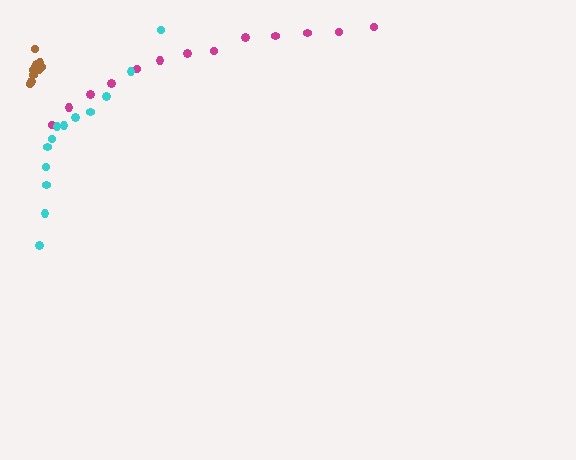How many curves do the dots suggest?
There are 3 distinct paths.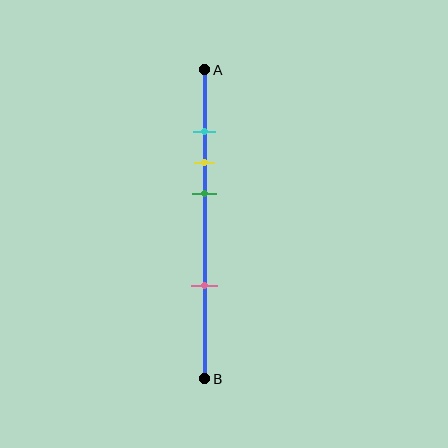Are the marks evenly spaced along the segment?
No, the marks are not evenly spaced.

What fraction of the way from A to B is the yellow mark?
The yellow mark is approximately 30% (0.3) of the way from A to B.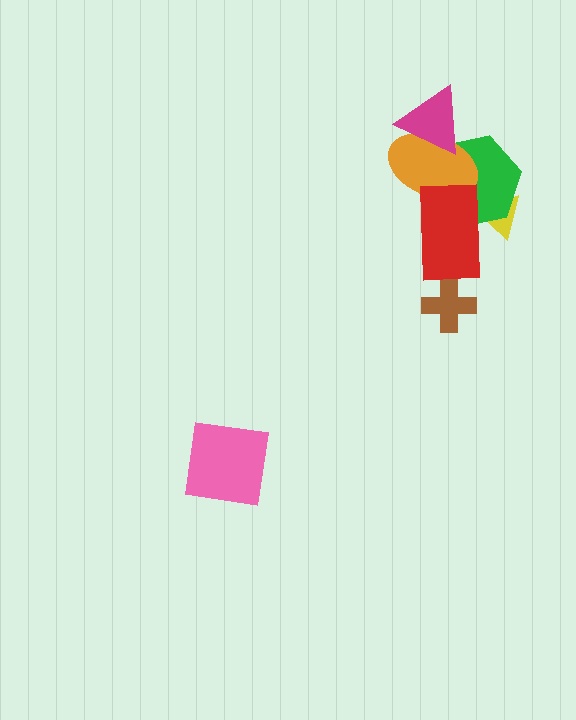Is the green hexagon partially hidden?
Yes, it is partially covered by another shape.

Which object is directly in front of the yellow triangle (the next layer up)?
The green hexagon is directly in front of the yellow triangle.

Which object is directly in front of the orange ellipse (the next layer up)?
The magenta triangle is directly in front of the orange ellipse.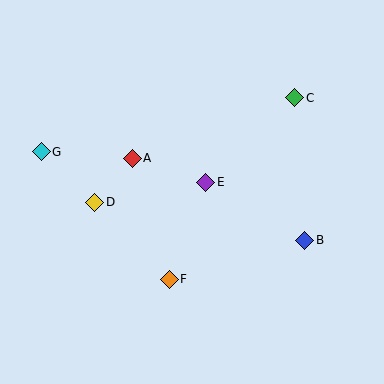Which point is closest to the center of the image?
Point E at (206, 182) is closest to the center.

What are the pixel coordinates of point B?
Point B is at (305, 240).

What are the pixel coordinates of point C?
Point C is at (295, 98).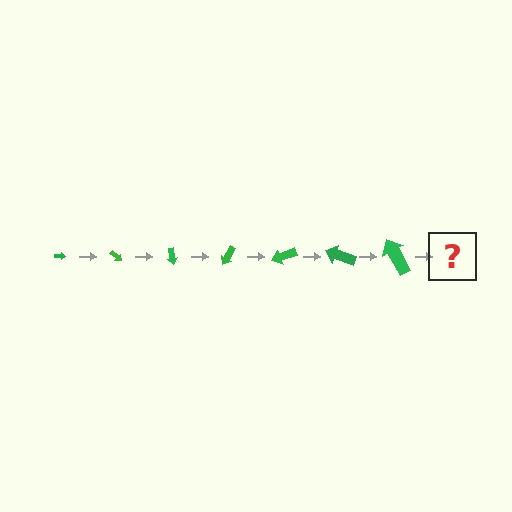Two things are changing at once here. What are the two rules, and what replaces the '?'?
The two rules are that the arrow grows larger each step and it rotates 40 degrees each step. The '?' should be an arrow, larger than the previous one and rotated 280 degrees from the start.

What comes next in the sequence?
The next element should be an arrow, larger than the previous one and rotated 280 degrees from the start.